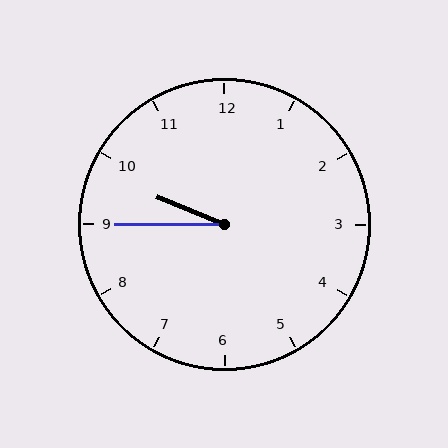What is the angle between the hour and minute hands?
Approximately 22 degrees.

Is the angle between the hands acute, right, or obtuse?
It is acute.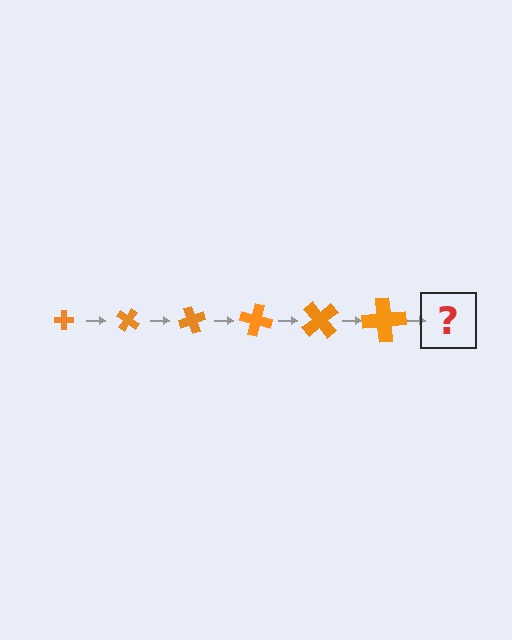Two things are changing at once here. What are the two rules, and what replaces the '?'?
The two rules are that the cross grows larger each step and it rotates 35 degrees each step. The '?' should be a cross, larger than the previous one and rotated 210 degrees from the start.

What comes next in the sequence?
The next element should be a cross, larger than the previous one and rotated 210 degrees from the start.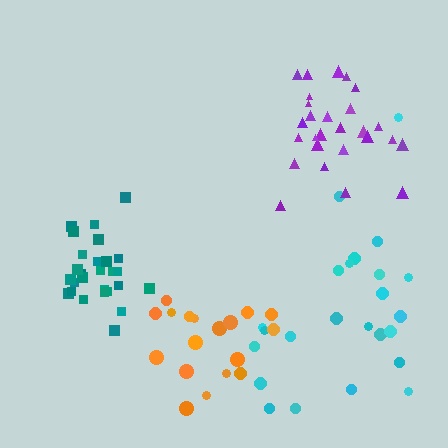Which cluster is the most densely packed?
Teal.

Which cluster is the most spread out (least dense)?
Cyan.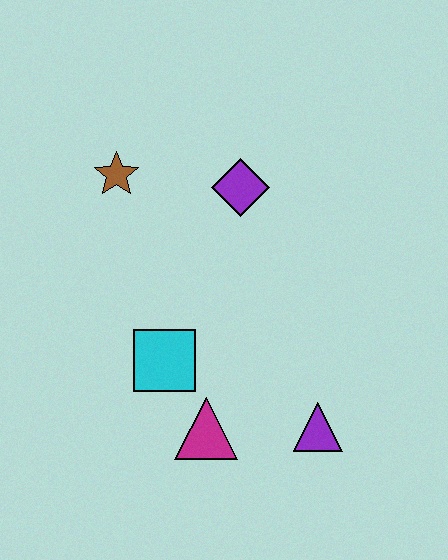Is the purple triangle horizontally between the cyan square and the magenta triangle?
No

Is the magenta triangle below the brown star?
Yes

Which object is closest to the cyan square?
The magenta triangle is closest to the cyan square.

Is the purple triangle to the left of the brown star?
No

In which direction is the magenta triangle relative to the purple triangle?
The magenta triangle is to the left of the purple triangle.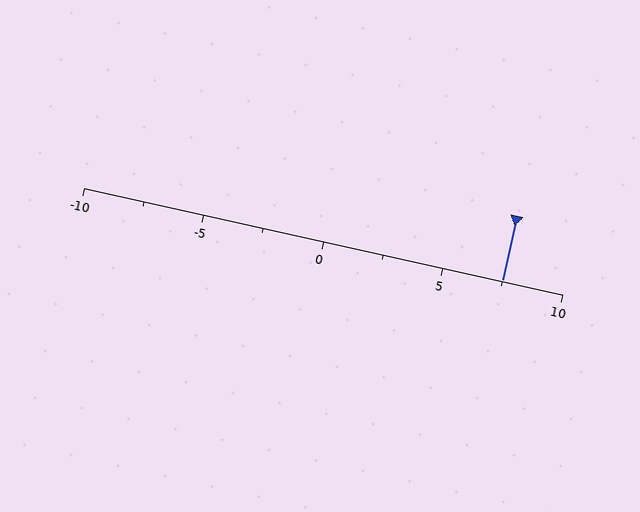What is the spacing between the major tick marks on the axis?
The major ticks are spaced 5 apart.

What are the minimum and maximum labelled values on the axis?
The axis runs from -10 to 10.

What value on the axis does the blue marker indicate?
The marker indicates approximately 7.5.